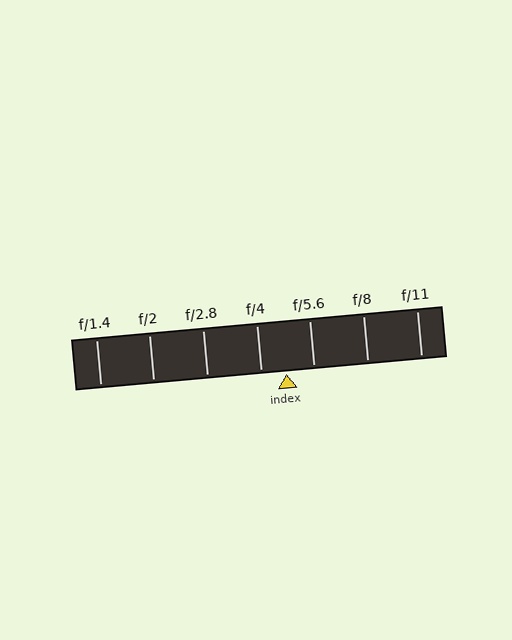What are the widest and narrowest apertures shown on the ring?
The widest aperture shown is f/1.4 and the narrowest is f/11.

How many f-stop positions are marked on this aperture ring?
There are 7 f-stop positions marked.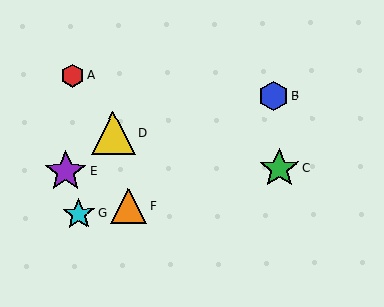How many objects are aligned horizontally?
2 objects (C, E) are aligned horizontally.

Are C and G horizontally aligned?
No, C is at y≈168 and G is at y≈214.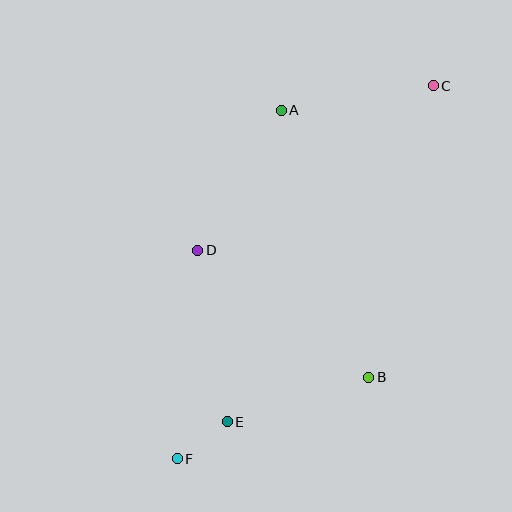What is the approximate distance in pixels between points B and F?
The distance between B and F is approximately 208 pixels.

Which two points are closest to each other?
Points E and F are closest to each other.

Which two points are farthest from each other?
Points C and F are farthest from each other.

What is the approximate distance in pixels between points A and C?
The distance between A and C is approximately 154 pixels.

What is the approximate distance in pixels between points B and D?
The distance between B and D is approximately 213 pixels.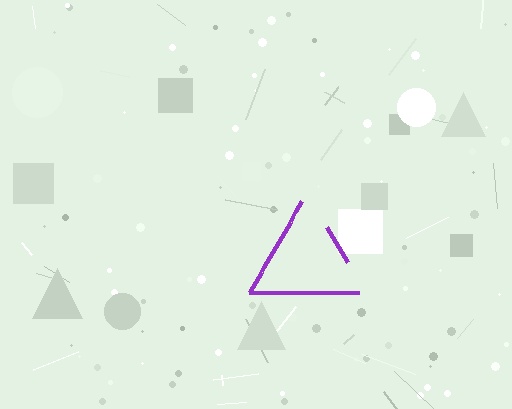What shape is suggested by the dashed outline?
The dashed outline suggests a triangle.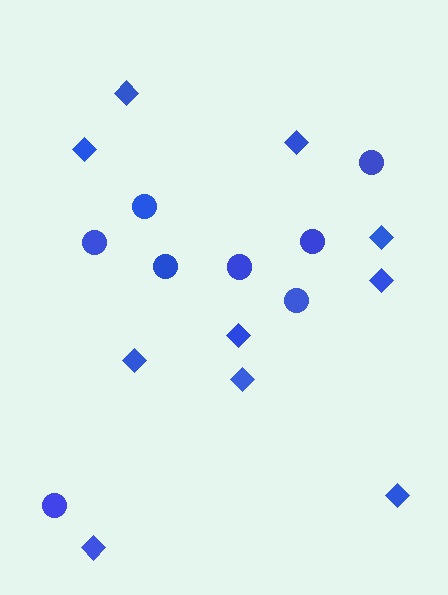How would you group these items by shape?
There are 2 groups: one group of circles (8) and one group of diamonds (10).